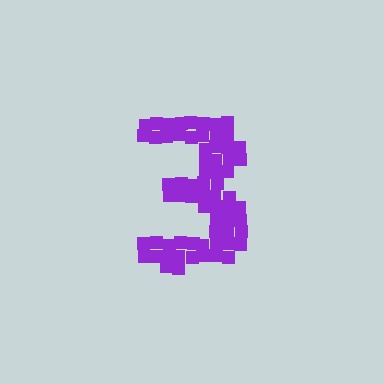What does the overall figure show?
The overall figure shows the digit 3.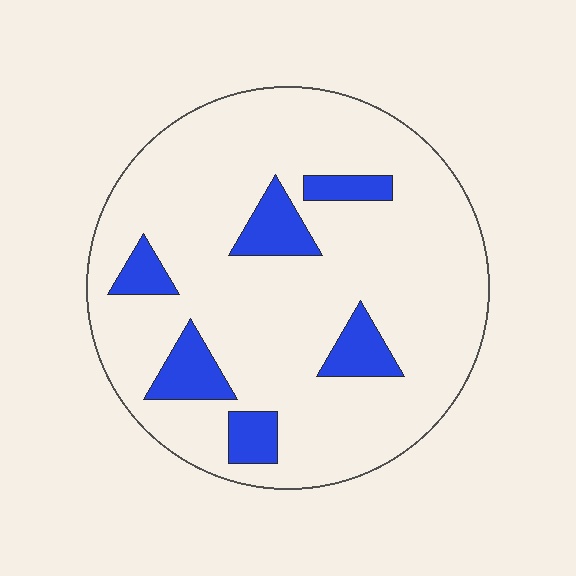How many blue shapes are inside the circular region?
6.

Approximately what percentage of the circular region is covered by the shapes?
Approximately 15%.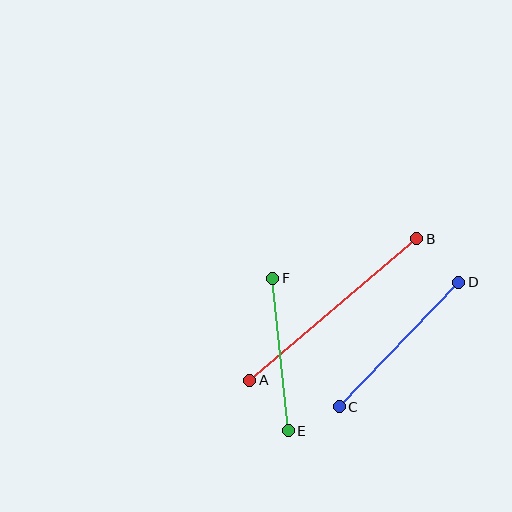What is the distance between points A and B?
The distance is approximately 219 pixels.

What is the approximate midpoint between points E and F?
The midpoint is at approximately (280, 354) pixels.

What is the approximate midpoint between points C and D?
The midpoint is at approximately (399, 345) pixels.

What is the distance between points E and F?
The distance is approximately 153 pixels.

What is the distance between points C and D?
The distance is approximately 173 pixels.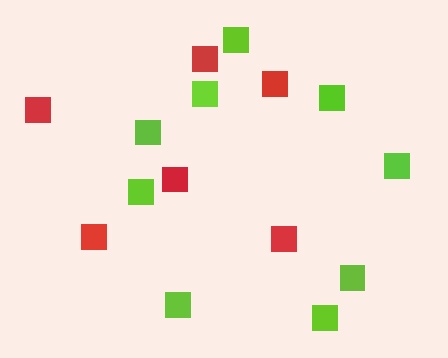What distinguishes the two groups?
There are 2 groups: one group of lime squares (9) and one group of red squares (6).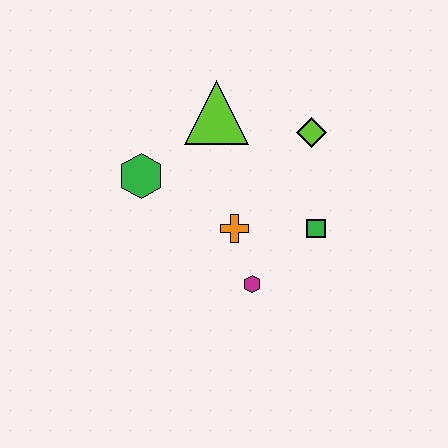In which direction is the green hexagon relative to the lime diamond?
The green hexagon is to the left of the lime diamond.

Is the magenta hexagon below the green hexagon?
Yes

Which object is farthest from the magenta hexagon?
The lime triangle is farthest from the magenta hexagon.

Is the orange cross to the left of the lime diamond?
Yes